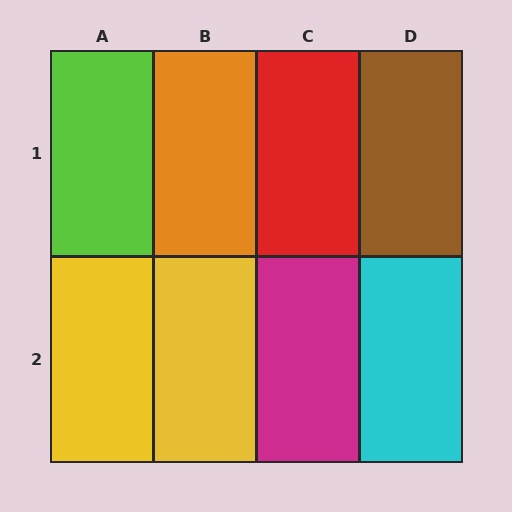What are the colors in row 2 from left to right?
Yellow, yellow, magenta, cyan.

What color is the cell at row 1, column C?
Red.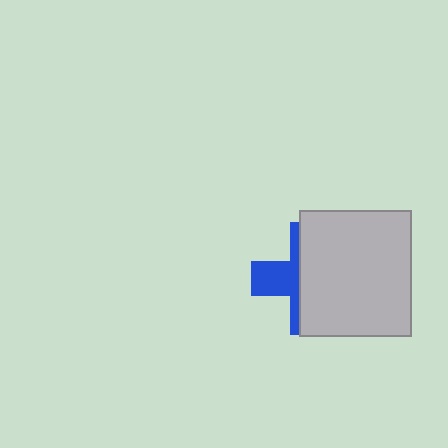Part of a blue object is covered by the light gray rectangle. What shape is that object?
It is a cross.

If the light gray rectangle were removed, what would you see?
You would see the complete blue cross.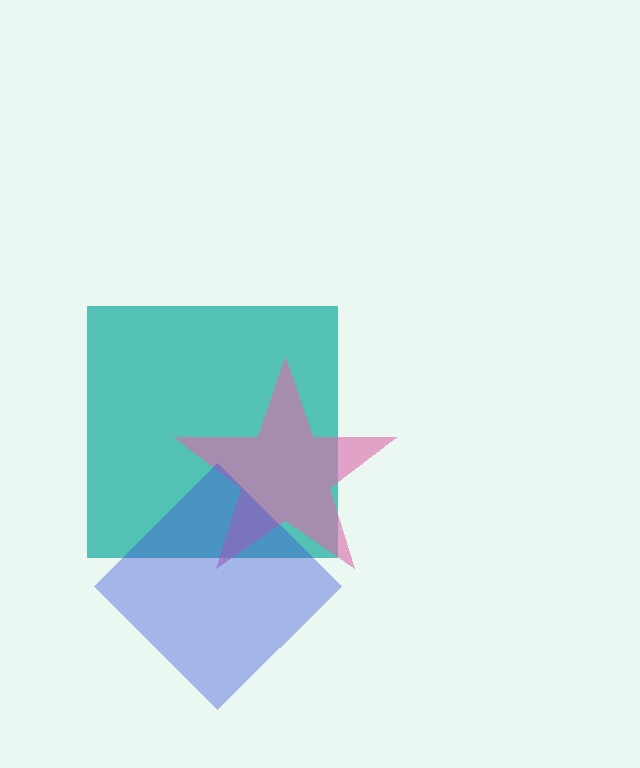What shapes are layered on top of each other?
The layered shapes are: a teal square, a pink star, a blue diamond.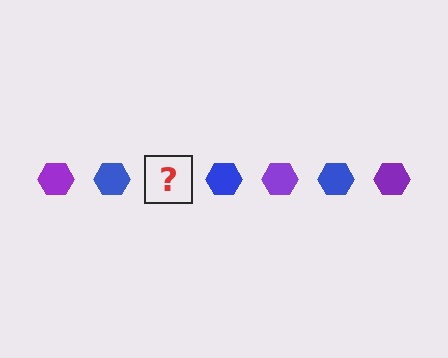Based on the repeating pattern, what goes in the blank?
The blank should be a purple hexagon.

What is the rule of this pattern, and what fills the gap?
The rule is that the pattern cycles through purple, blue hexagons. The gap should be filled with a purple hexagon.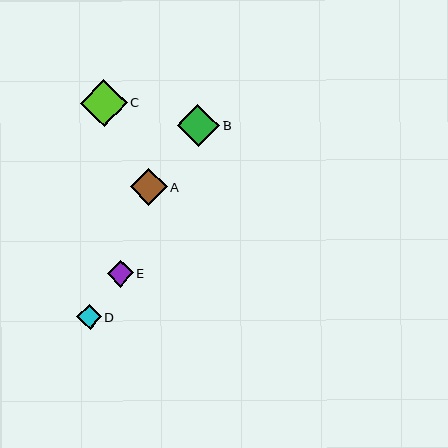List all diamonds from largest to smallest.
From largest to smallest: C, B, A, E, D.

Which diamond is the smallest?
Diamond D is the smallest with a size of approximately 24 pixels.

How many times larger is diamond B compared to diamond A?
Diamond B is approximately 1.2 times the size of diamond A.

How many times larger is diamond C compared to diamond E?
Diamond C is approximately 1.8 times the size of diamond E.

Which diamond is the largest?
Diamond C is the largest with a size of approximately 47 pixels.